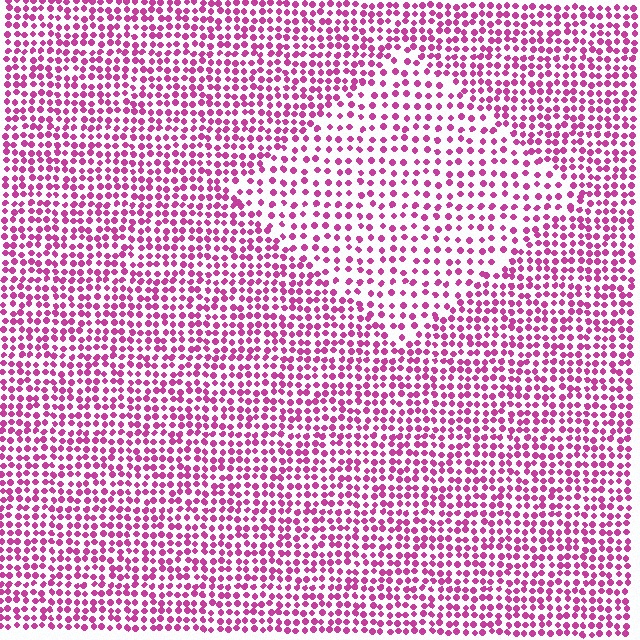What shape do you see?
I see a diamond.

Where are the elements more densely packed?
The elements are more densely packed outside the diamond boundary.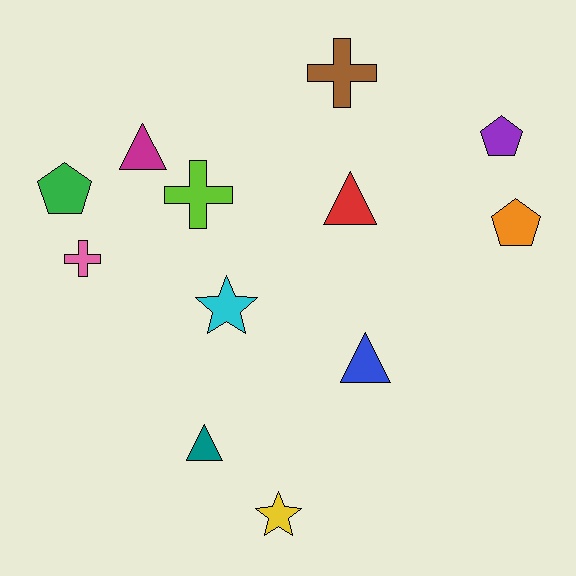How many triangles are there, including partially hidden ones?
There are 4 triangles.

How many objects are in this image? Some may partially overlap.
There are 12 objects.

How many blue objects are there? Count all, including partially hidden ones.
There is 1 blue object.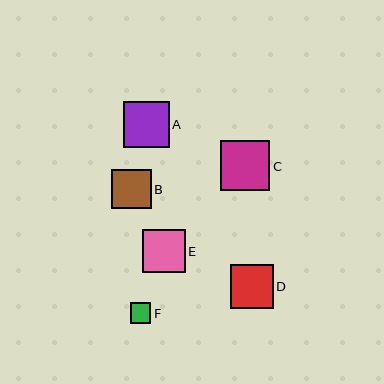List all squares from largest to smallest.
From largest to smallest: C, A, D, E, B, F.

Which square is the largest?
Square C is the largest with a size of approximately 49 pixels.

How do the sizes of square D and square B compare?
Square D and square B are approximately the same size.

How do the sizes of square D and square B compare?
Square D and square B are approximately the same size.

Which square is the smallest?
Square F is the smallest with a size of approximately 21 pixels.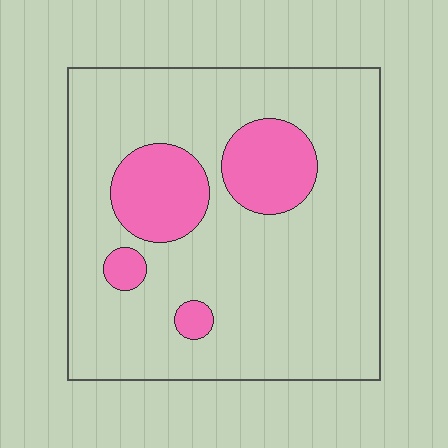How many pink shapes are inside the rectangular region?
4.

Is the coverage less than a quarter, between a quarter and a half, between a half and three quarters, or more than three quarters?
Less than a quarter.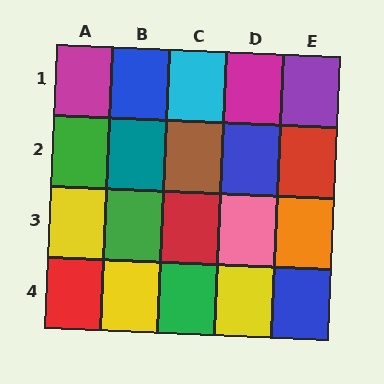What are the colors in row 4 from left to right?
Red, yellow, green, yellow, blue.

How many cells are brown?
1 cell is brown.